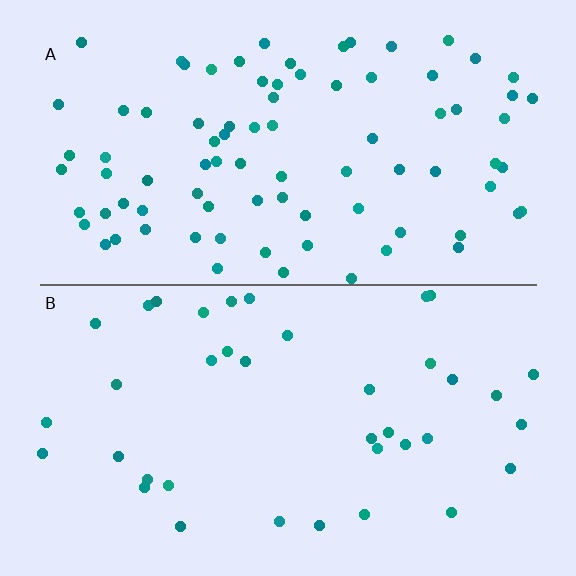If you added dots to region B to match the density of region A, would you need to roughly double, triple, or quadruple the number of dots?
Approximately double.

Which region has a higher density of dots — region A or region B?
A (the top).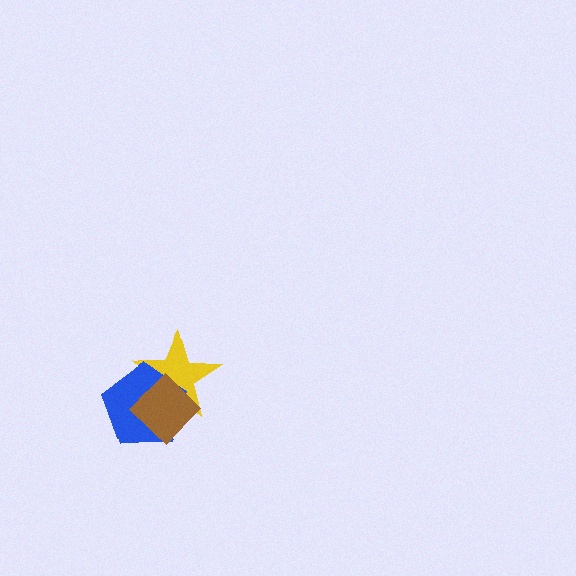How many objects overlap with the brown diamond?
2 objects overlap with the brown diamond.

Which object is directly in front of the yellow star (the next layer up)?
The blue pentagon is directly in front of the yellow star.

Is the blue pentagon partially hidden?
Yes, it is partially covered by another shape.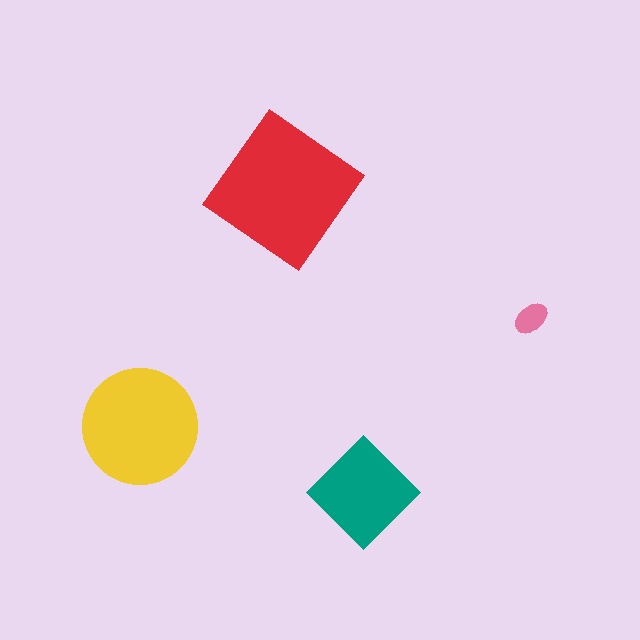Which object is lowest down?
The teal diamond is bottommost.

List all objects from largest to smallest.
The red diamond, the yellow circle, the teal diamond, the pink ellipse.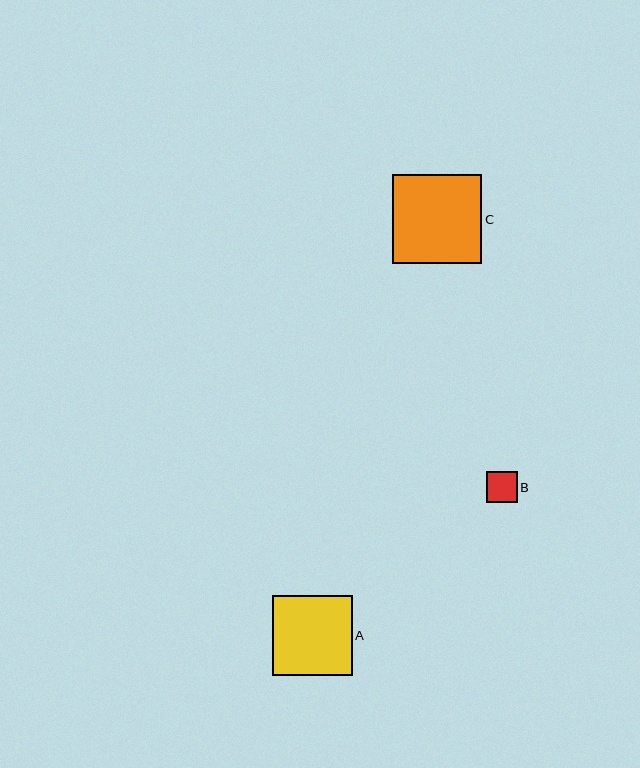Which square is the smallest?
Square B is the smallest with a size of approximately 31 pixels.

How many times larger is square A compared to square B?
Square A is approximately 2.6 times the size of square B.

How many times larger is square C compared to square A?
Square C is approximately 1.1 times the size of square A.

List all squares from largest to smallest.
From largest to smallest: C, A, B.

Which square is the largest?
Square C is the largest with a size of approximately 89 pixels.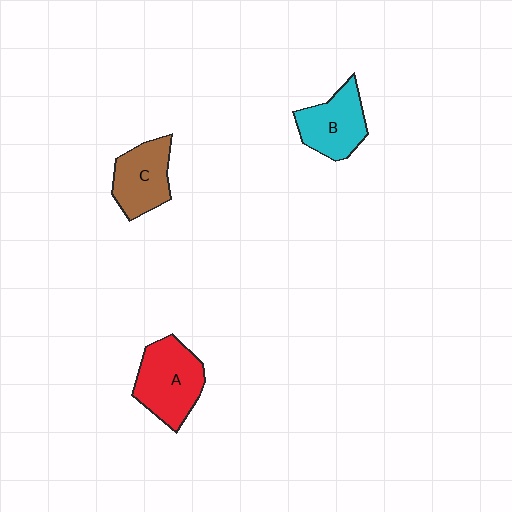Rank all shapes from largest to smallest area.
From largest to smallest: A (red), B (cyan), C (brown).